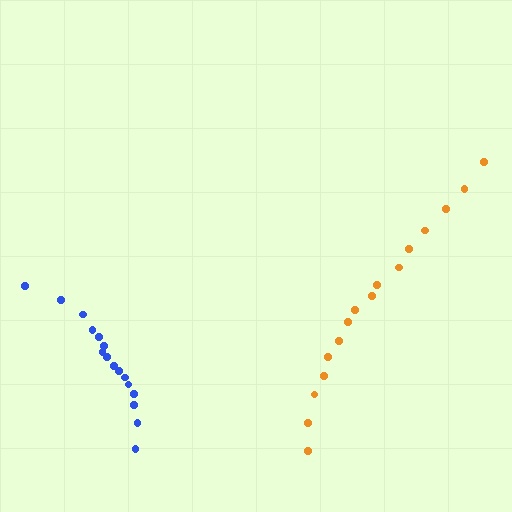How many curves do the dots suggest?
There are 2 distinct paths.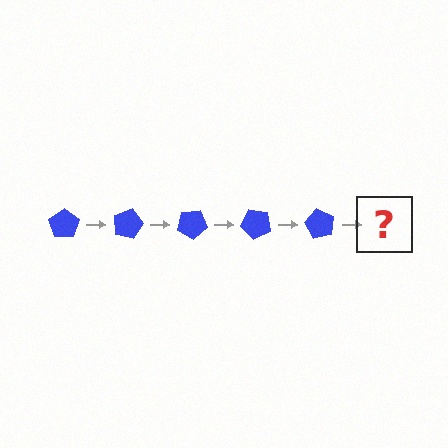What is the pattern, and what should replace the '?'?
The pattern is that the pentagon rotates 15 degrees each step. The '?' should be a blue pentagon rotated 75 degrees.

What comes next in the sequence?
The next element should be a blue pentagon rotated 75 degrees.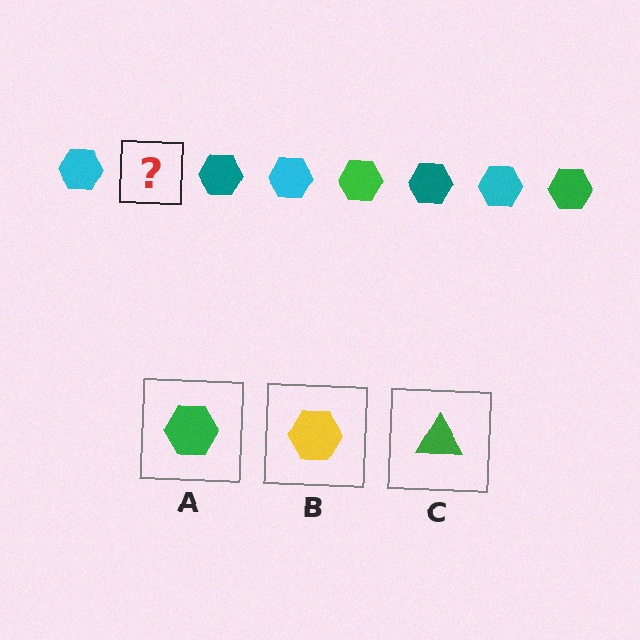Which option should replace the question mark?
Option A.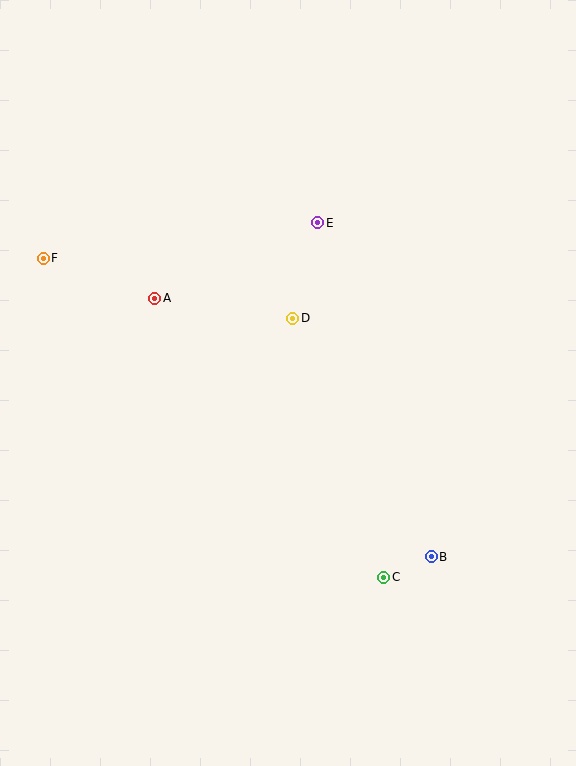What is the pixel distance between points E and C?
The distance between E and C is 361 pixels.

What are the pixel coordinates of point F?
Point F is at (43, 258).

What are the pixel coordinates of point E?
Point E is at (318, 223).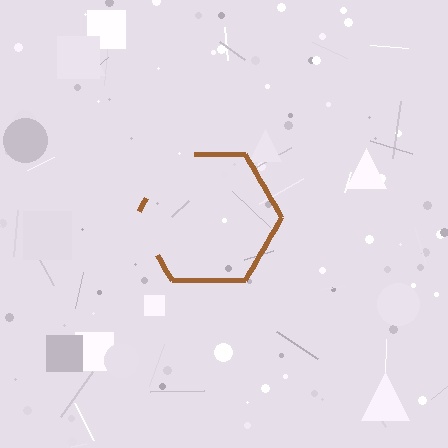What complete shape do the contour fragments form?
The contour fragments form a hexagon.